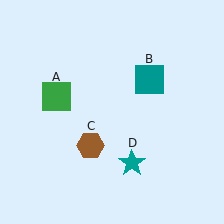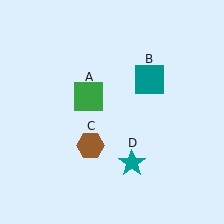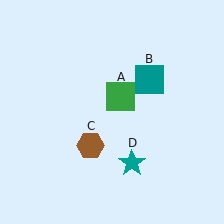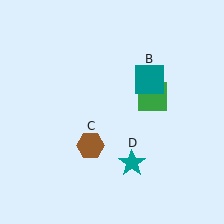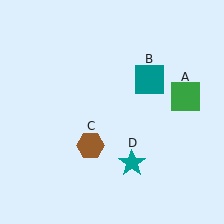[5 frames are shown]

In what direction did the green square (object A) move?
The green square (object A) moved right.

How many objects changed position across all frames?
1 object changed position: green square (object A).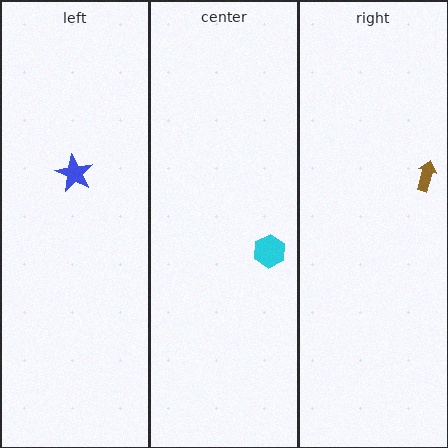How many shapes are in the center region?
1.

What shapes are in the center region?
The cyan hexagon.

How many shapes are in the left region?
1.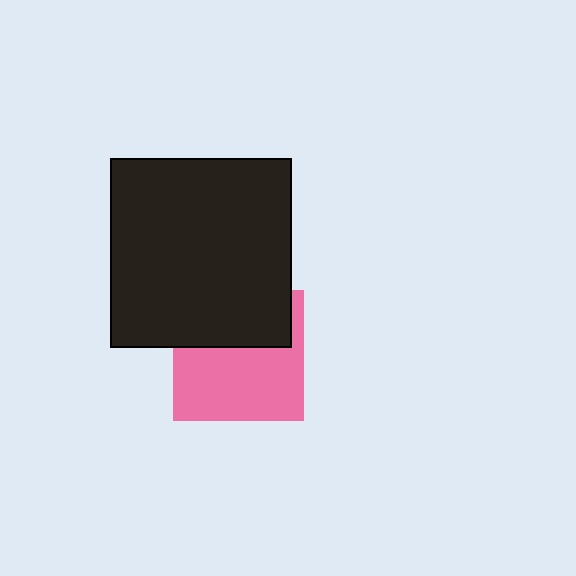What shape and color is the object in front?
The object in front is a black rectangle.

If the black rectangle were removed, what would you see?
You would see the complete pink square.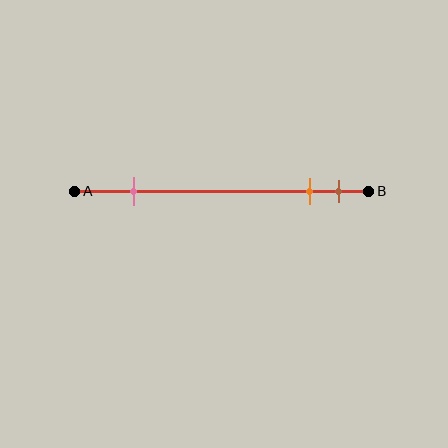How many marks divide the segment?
There are 3 marks dividing the segment.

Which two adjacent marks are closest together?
The orange and brown marks are the closest adjacent pair.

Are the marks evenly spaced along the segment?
No, the marks are not evenly spaced.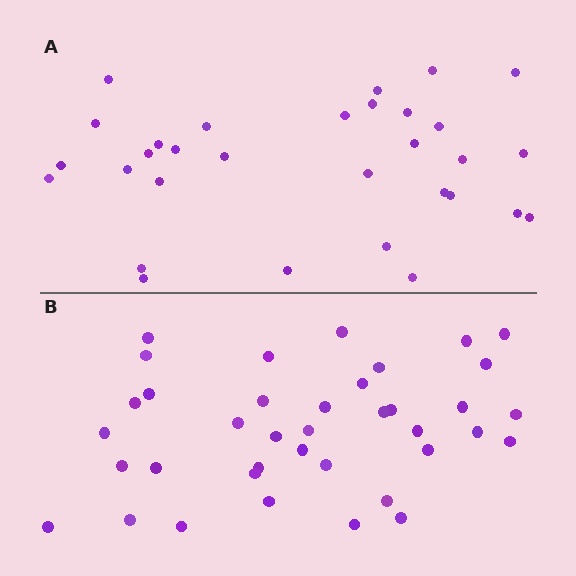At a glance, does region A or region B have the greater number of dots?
Region B (the bottom region) has more dots.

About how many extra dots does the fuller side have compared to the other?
Region B has roughly 8 or so more dots than region A.